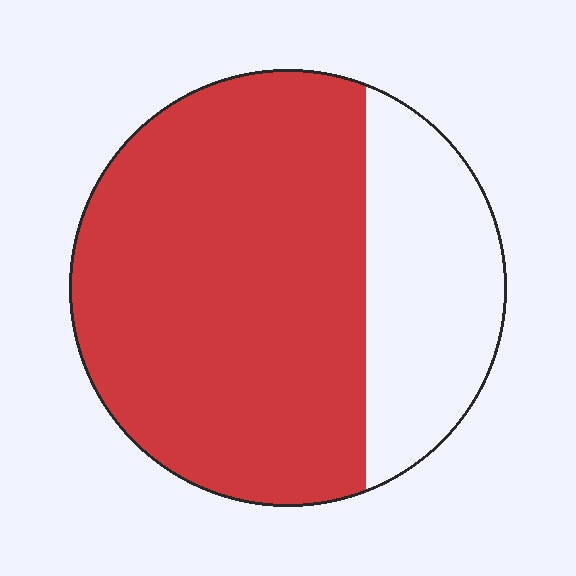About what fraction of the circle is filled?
About three quarters (3/4).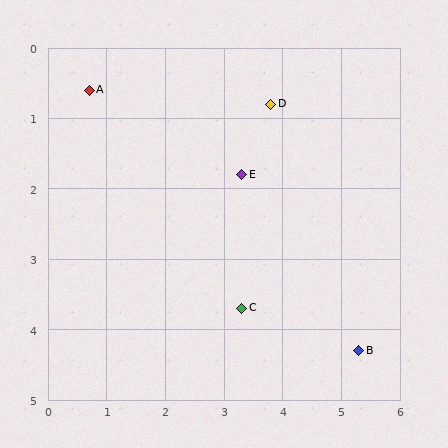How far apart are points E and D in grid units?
Points E and D are about 1.1 grid units apart.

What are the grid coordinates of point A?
Point A is at approximately (0.7, 0.6).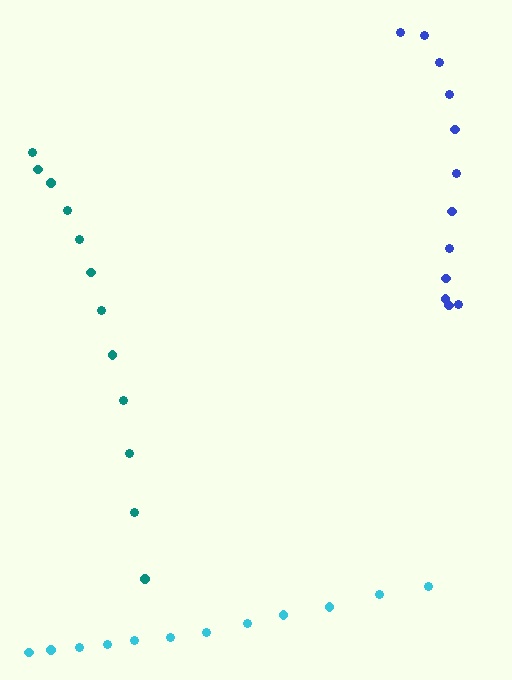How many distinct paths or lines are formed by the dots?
There are 3 distinct paths.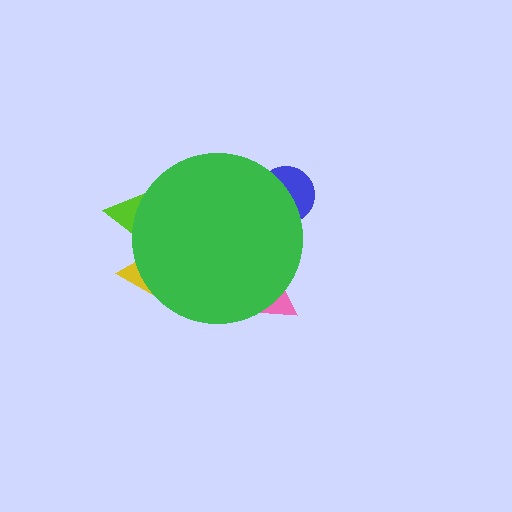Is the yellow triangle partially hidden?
Yes, the yellow triangle is partially hidden behind the green circle.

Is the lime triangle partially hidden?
Yes, the lime triangle is partially hidden behind the green circle.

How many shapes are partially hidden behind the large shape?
4 shapes are partially hidden.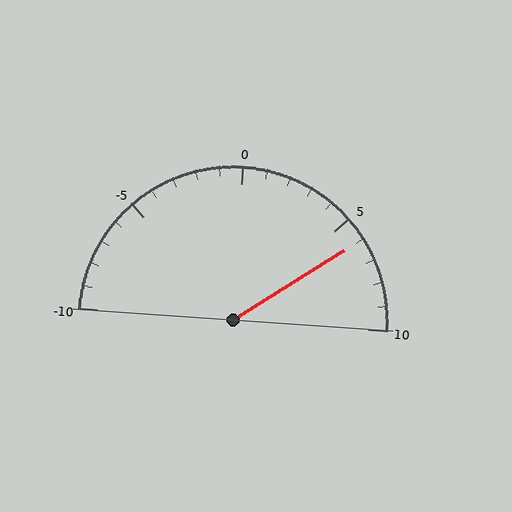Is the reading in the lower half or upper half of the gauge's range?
The reading is in the upper half of the range (-10 to 10).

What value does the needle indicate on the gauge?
The needle indicates approximately 6.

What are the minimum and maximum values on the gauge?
The gauge ranges from -10 to 10.